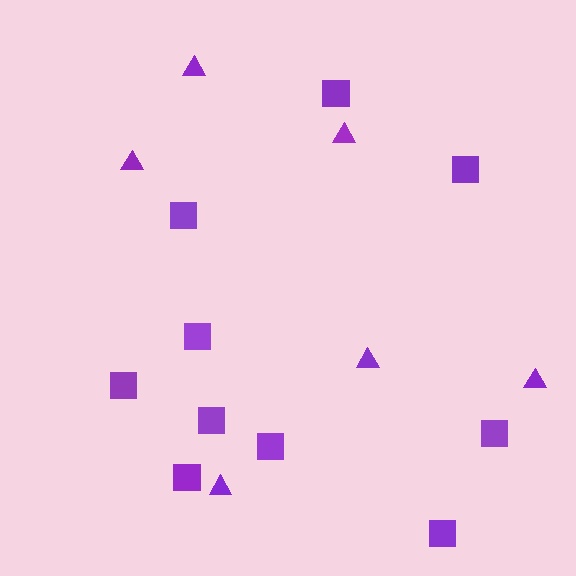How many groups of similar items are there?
There are 2 groups: one group of triangles (6) and one group of squares (10).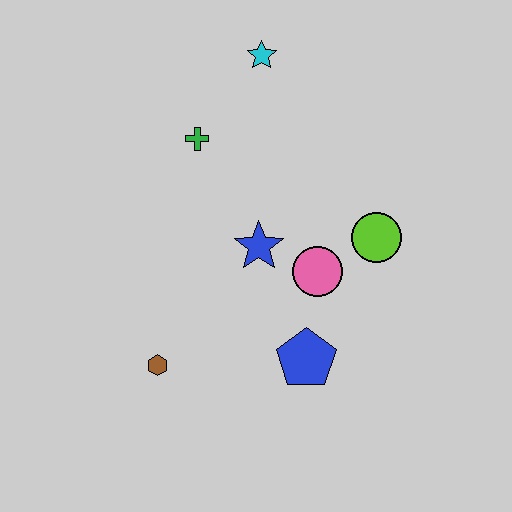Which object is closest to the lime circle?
The pink circle is closest to the lime circle.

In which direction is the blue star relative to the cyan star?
The blue star is below the cyan star.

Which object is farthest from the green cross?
The blue pentagon is farthest from the green cross.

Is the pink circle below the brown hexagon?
No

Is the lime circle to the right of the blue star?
Yes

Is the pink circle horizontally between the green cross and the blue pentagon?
No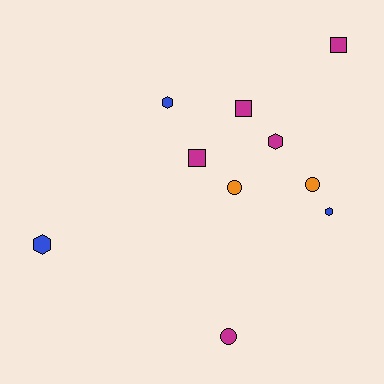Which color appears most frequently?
Magenta, with 5 objects.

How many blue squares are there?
There are no blue squares.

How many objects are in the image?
There are 10 objects.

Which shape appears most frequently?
Hexagon, with 4 objects.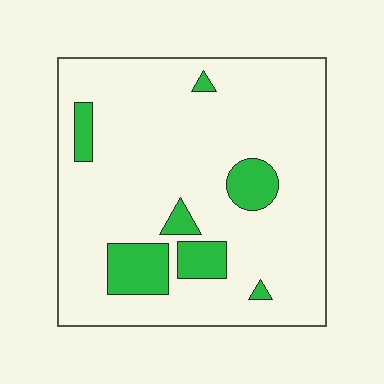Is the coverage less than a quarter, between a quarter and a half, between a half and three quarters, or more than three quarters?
Less than a quarter.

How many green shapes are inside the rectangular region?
7.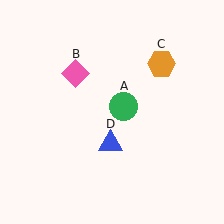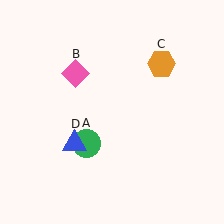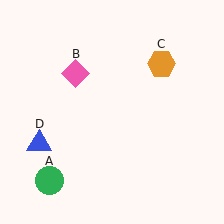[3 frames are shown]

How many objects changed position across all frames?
2 objects changed position: green circle (object A), blue triangle (object D).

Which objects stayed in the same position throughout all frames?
Pink diamond (object B) and orange hexagon (object C) remained stationary.